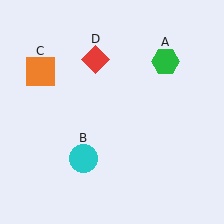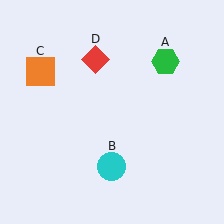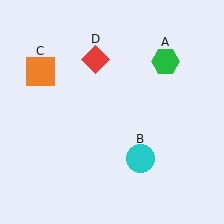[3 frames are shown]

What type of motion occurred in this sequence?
The cyan circle (object B) rotated counterclockwise around the center of the scene.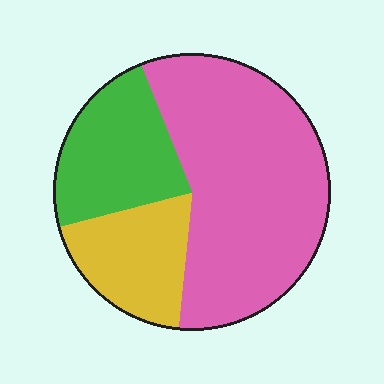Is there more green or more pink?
Pink.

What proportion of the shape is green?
Green takes up about one quarter (1/4) of the shape.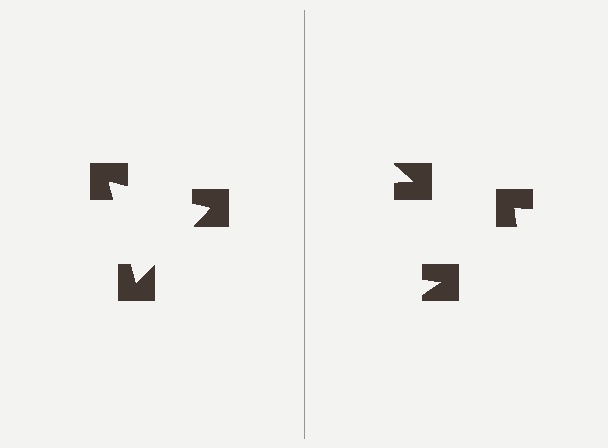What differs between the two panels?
The notched squares are positioned identically on both sides; only the wedge orientations differ. On the left they align to a triangle; on the right they are misaligned.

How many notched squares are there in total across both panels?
6 — 3 on each side.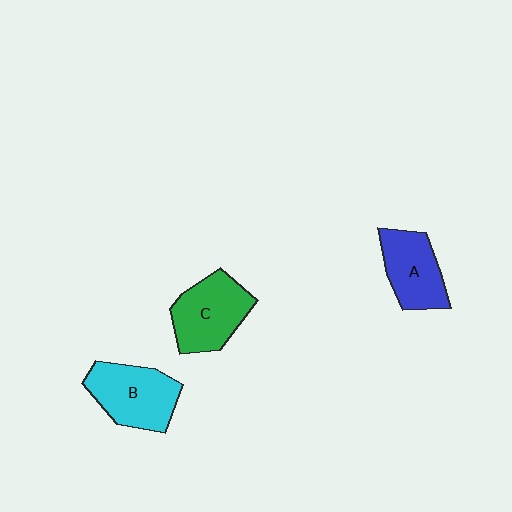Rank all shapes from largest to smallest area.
From largest to smallest: B (cyan), C (green), A (blue).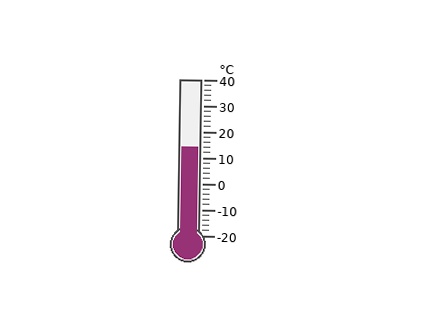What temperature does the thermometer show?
The thermometer shows approximately 14°C.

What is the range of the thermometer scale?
The thermometer scale ranges from -20°C to 40°C.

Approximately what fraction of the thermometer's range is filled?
The thermometer is filled to approximately 55% of its range.